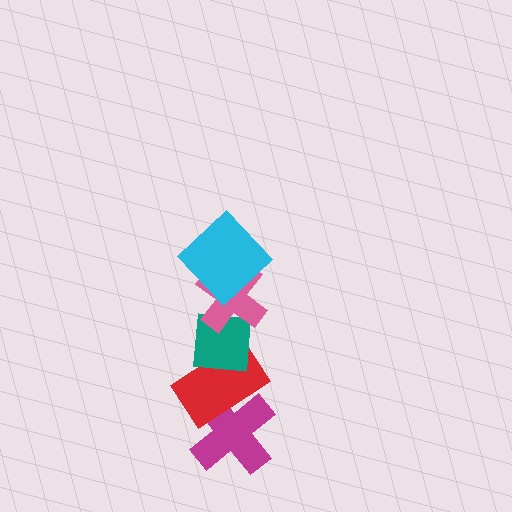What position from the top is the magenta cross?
The magenta cross is 5th from the top.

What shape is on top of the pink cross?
The cyan diamond is on top of the pink cross.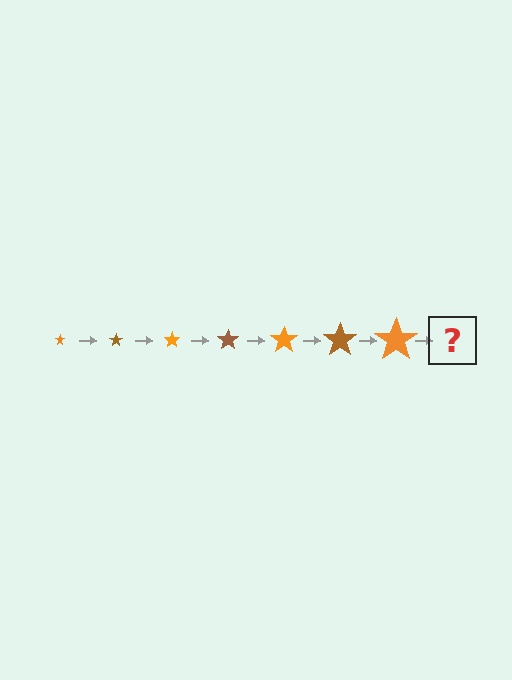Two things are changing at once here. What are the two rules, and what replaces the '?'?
The two rules are that the star grows larger each step and the color cycles through orange and brown. The '?' should be a brown star, larger than the previous one.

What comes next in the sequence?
The next element should be a brown star, larger than the previous one.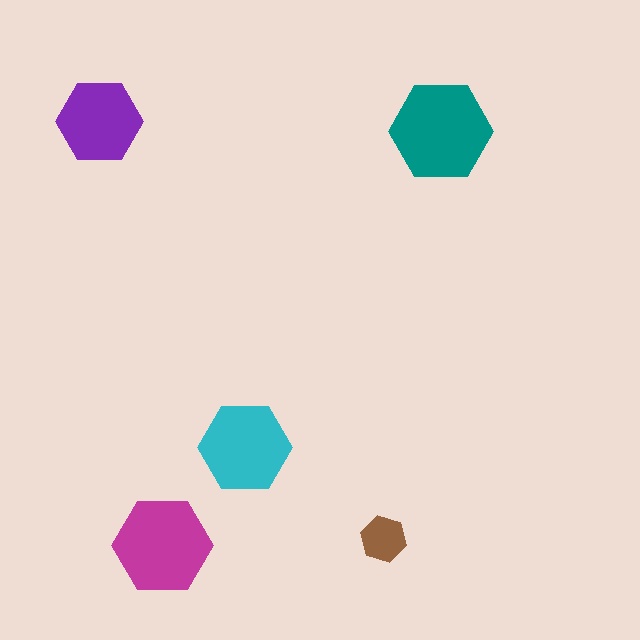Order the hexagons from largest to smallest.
the teal one, the magenta one, the cyan one, the purple one, the brown one.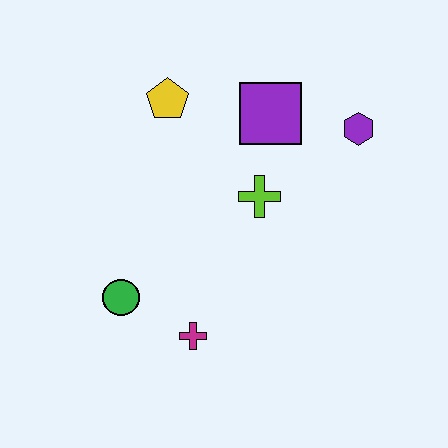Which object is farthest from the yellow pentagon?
The magenta cross is farthest from the yellow pentagon.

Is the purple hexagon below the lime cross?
No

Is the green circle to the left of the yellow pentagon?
Yes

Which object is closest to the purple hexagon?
The purple square is closest to the purple hexagon.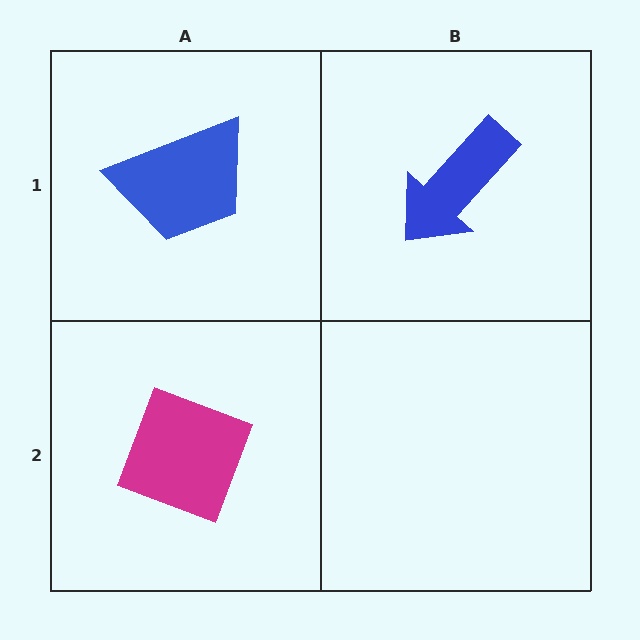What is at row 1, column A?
A blue trapezoid.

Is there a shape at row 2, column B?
No, that cell is empty.